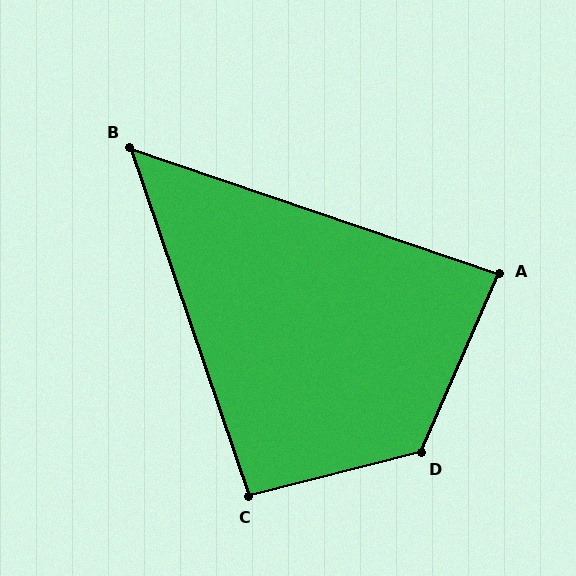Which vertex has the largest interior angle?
D, at approximately 128 degrees.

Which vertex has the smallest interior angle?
B, at approximately 52 degrees.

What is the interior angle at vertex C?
Approximately 95 degrees (approximately right).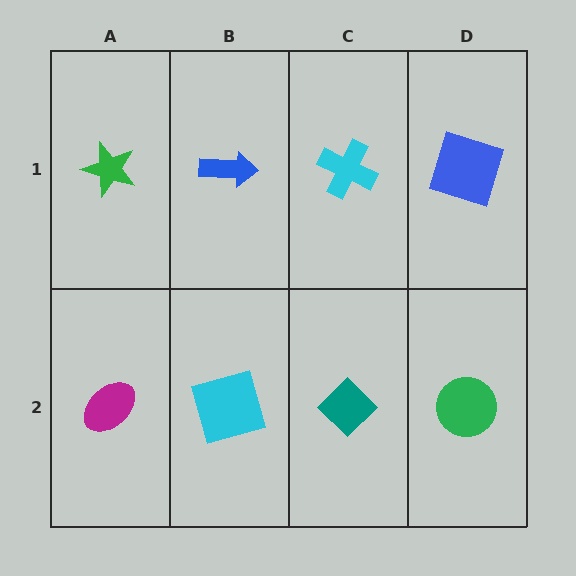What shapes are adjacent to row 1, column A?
A magenta ellipse (row 2, column A), a blue arrow (row 1, column B).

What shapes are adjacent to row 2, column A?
A green star (row 1, column A), a cyan square (row 2, column B).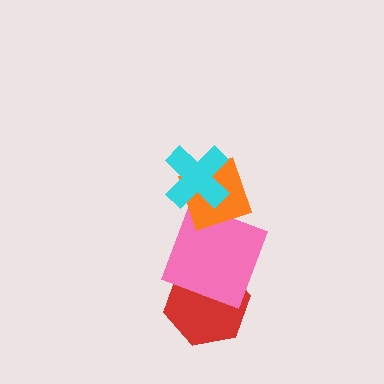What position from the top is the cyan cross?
The cyan cross is 1st from the top.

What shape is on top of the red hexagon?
The pink square is on top of the red hexagon.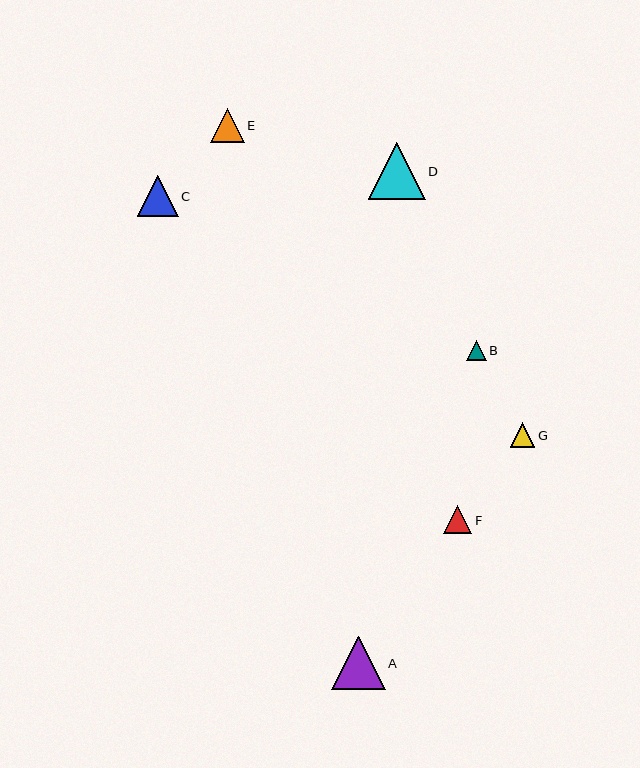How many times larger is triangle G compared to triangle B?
Triangle G is approximately 1.2 times the size of triangle B.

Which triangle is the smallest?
Triangle B is the smallest with a size of approximately 20 pixels.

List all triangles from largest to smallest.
From largest to smallest: D, A, C, E, F, G, B.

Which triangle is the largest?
Triangle D is the largest with a size of approximately 57 pixels.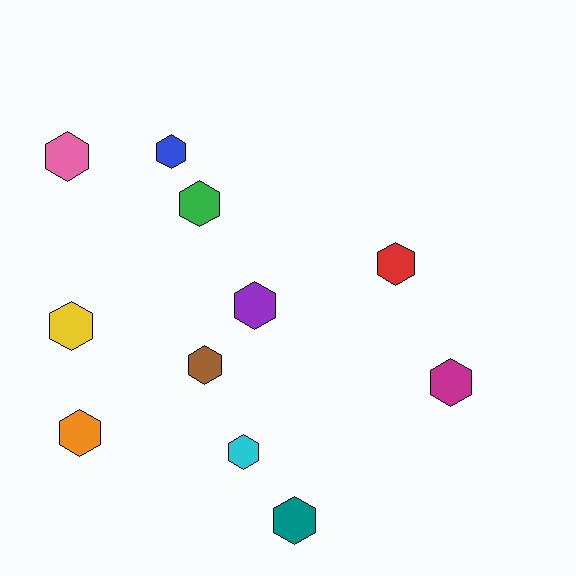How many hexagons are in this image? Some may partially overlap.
There are 11 hexagons.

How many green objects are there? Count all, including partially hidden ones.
There is 1 green object.